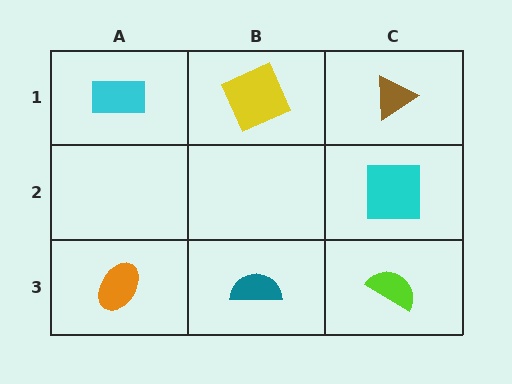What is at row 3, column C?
A lime semicircle.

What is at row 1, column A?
A cyan rectangle.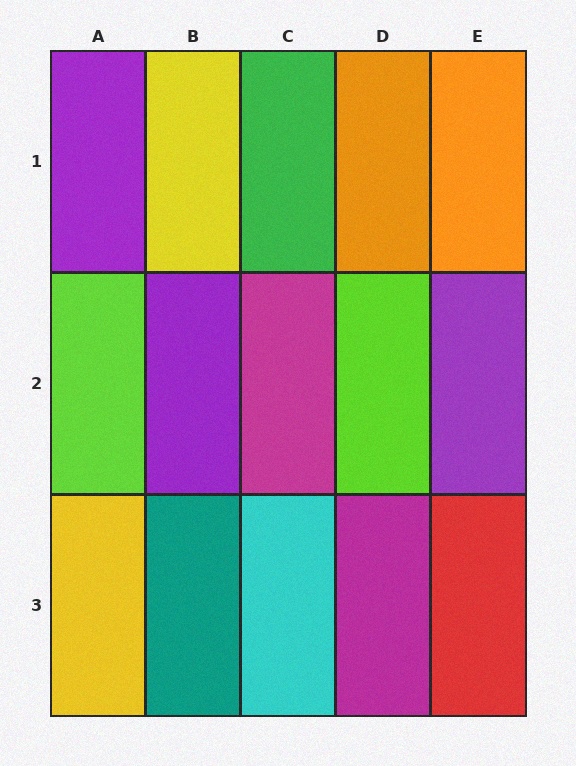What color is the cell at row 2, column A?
Lime.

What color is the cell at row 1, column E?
Orange.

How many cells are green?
1 cell is green.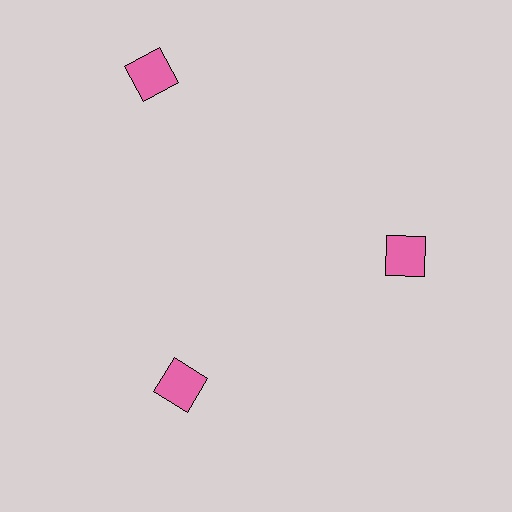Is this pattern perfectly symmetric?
No. The 3 pink squares are arranged in a ring, but one element near the 11 o'clock position is pushed outward from the center, breaking the 3-fold rotational symmetry.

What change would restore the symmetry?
The symmetry would be restored by moving it inward, back onto the ring so that all 3 squares sit at equal angles and equal distance from the center.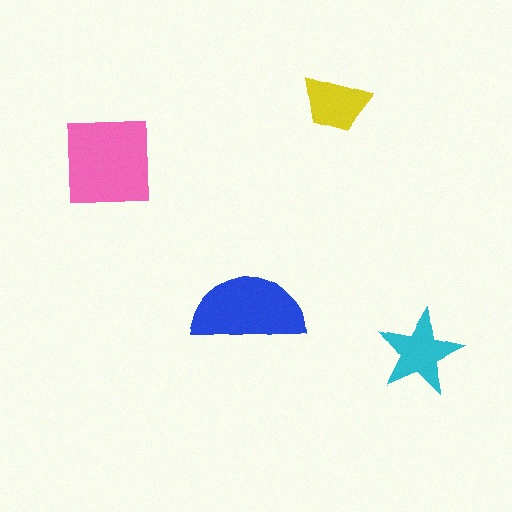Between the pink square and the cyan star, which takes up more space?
The pink square.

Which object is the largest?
The pink square.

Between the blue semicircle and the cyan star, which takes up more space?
The blue semicircle.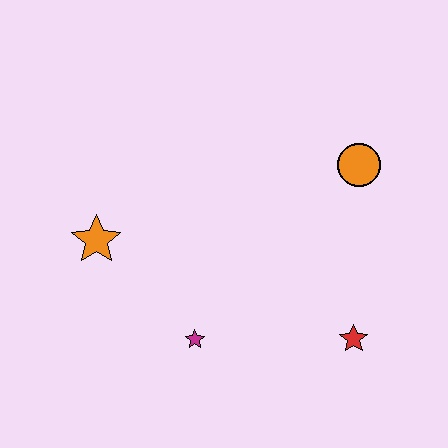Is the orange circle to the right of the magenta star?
Yes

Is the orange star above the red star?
Yes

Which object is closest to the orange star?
The magenta star is closest to the orange star.